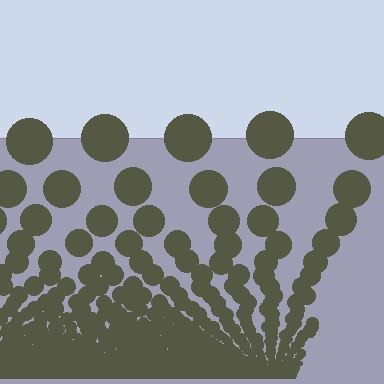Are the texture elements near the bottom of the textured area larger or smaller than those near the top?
Smaller. The gradient is inverted — elements near the bottom are smaller and denser.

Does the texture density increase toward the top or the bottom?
Density increases toward the bottom.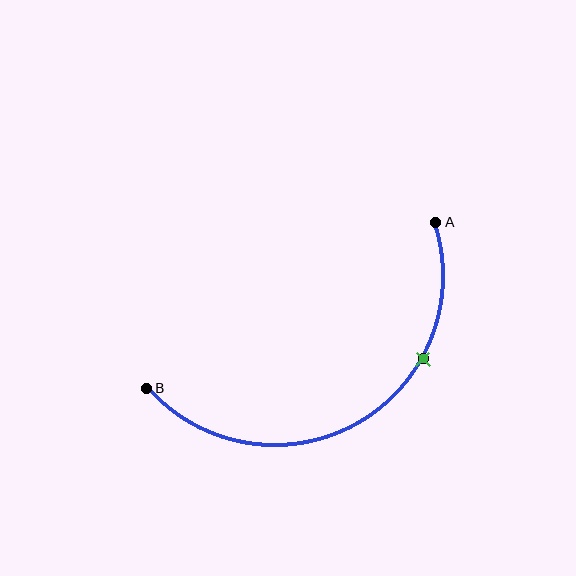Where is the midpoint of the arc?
The arc midpoint is the point on the curve farthest from the straight line joining A and B. It sits below that line.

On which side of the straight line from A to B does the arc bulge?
The arc bulges below the straight line connecting A and B.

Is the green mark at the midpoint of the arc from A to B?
No. The green mark lies on the arc but is closer to endpoint A. The arc midpoint would be at the point on the curve equidistant along the arc from both A and B.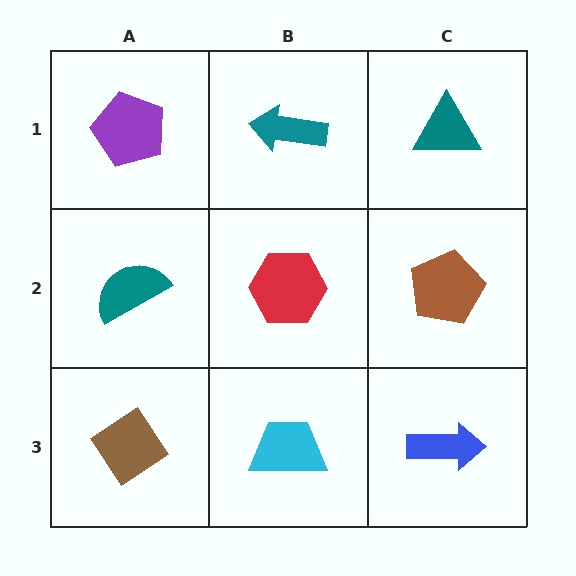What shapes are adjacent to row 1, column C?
A brown pentagon (row 2, column C), a teal arrow (row 1, column B).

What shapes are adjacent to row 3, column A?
A teal semicircle (row 2, column A), a cyan trapezoid (row 3, column B).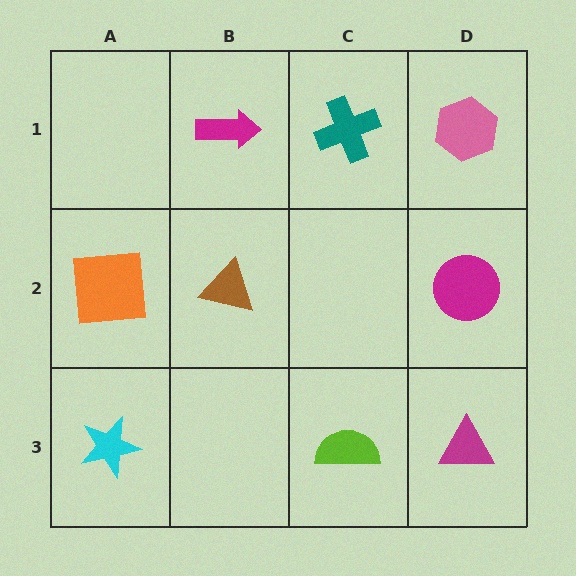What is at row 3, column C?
A lime semicircle.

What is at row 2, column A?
An orange square.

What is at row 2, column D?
A magenta circle.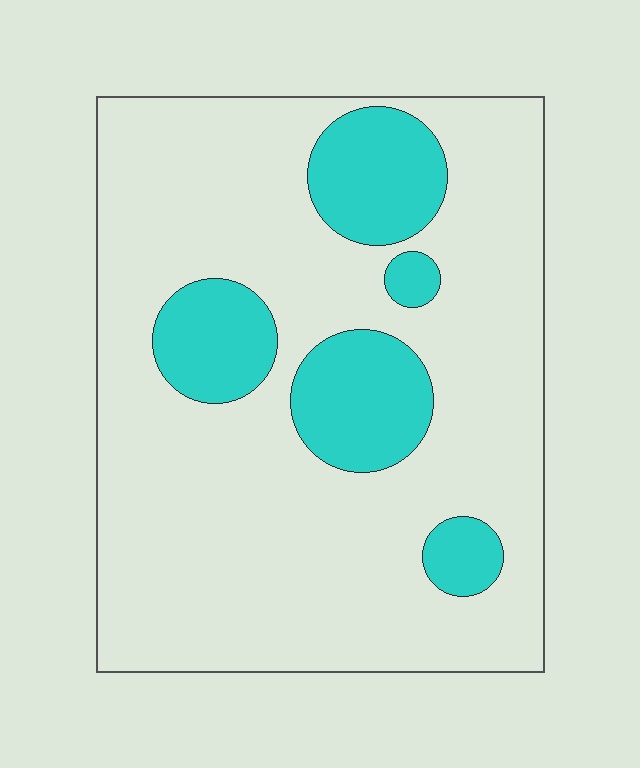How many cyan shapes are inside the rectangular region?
5.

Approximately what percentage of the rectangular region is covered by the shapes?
Approximately 20%.